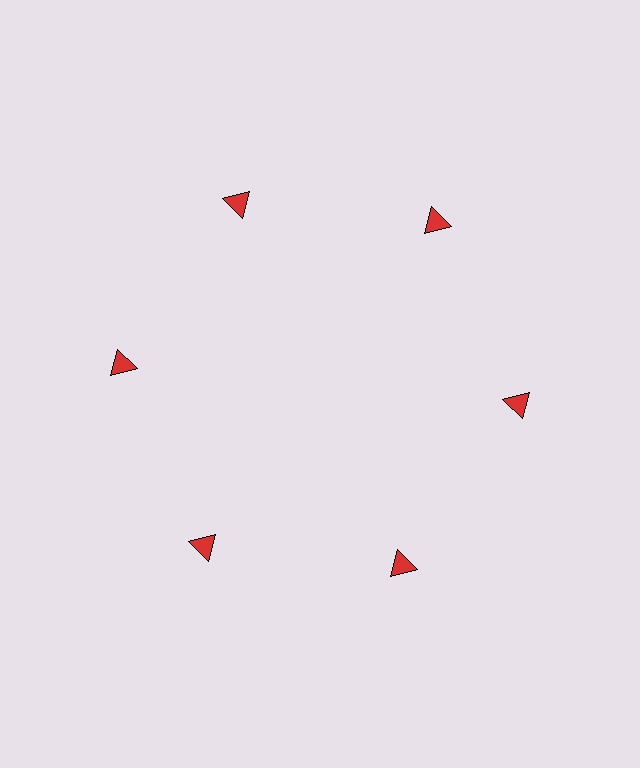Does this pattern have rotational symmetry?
Yes, this pattern has 6-fold rotational symmetry. It looks the same after rotating 60 degrees around the center.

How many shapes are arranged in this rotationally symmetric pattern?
There are 6 shapes, arranged in 6 groups of 1.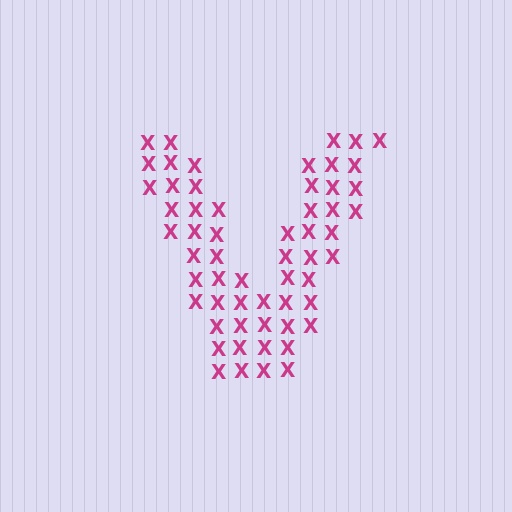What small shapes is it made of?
It is made of small letter X's.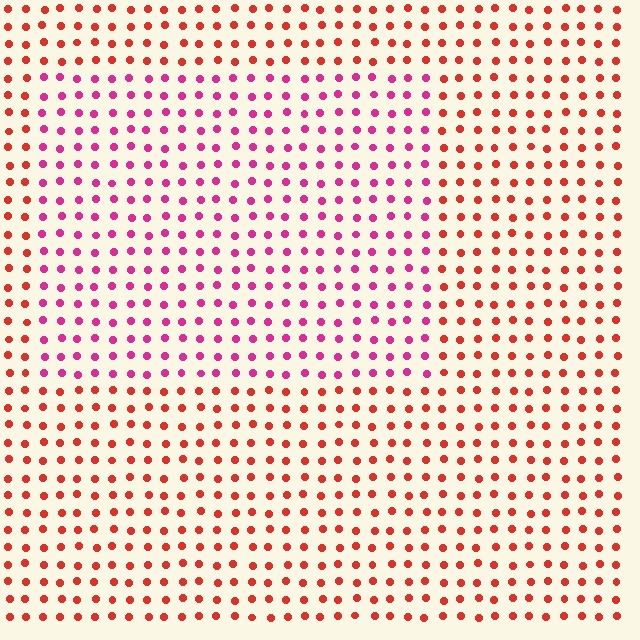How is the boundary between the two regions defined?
The boundary is defined purely by a slight shift in hue (about 40 degrees). Spacing, size, and orientation are identical on both sides.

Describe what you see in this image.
The image is filled with small red elements in a uniform arrangement. A rectangle-shaped region is visible where the elements are tinted to a slightly different hue, forming a subtle color boundary.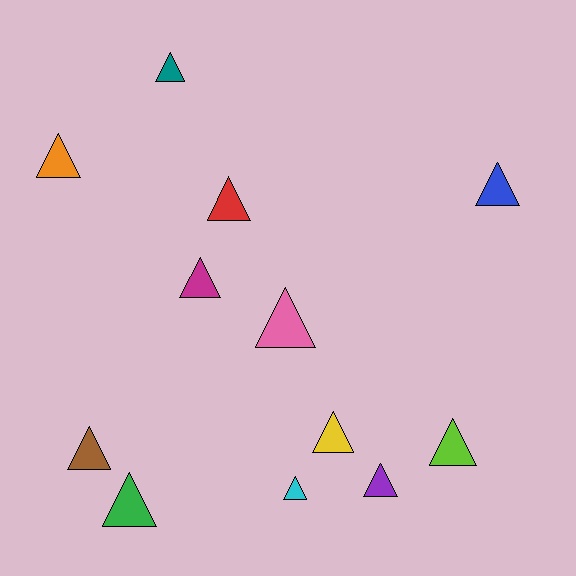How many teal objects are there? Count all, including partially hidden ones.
There is 1 teal object.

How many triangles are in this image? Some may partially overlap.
There are 12 triangles.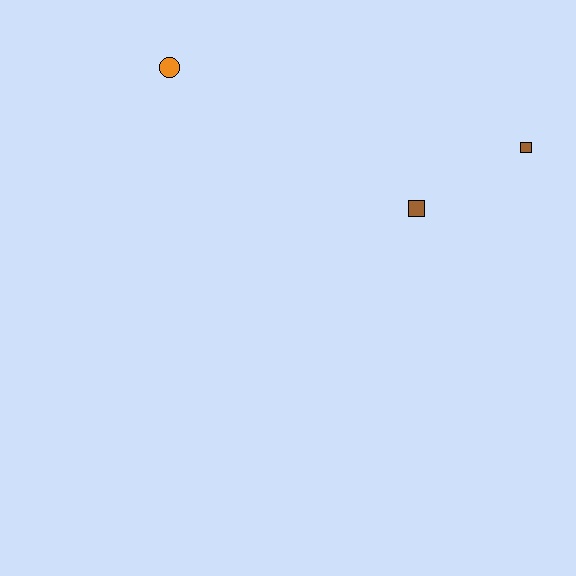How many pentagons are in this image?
There are no pentagons.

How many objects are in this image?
There are 3 objects.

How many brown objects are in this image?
There are 2 brown objects.